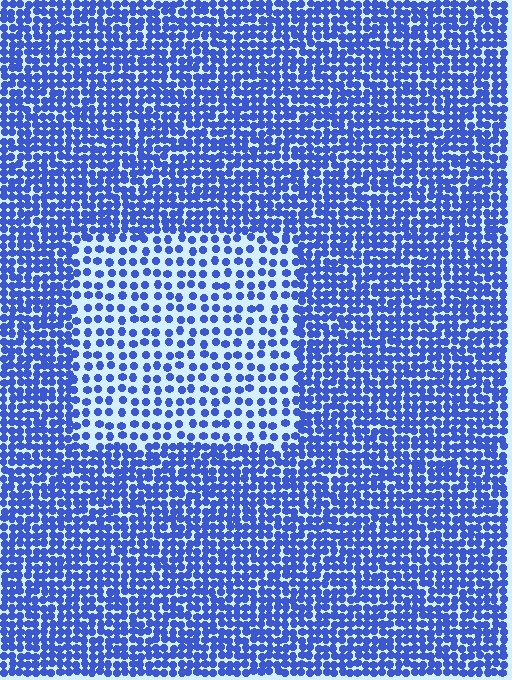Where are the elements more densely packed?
The elements are more densely packed outside the rectangle boundary.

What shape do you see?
I see a rectangle.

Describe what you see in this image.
The image contains small blue elements arranged at two different densities. A rectangle-shaped region is visible where the elements are less densely packed than the surrounding area.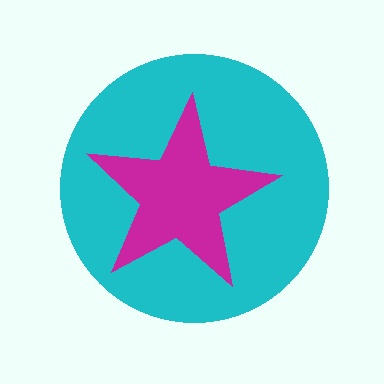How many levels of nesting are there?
2.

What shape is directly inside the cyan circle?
The magenta star.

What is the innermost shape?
The magenta star.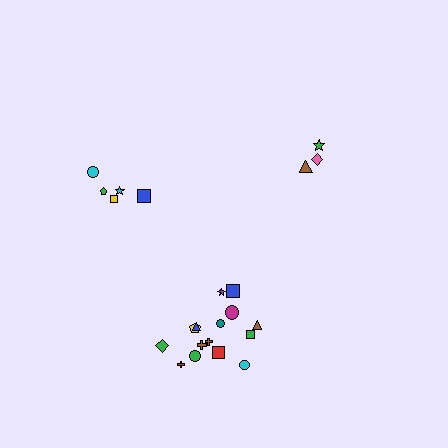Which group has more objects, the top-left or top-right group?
The top-left group.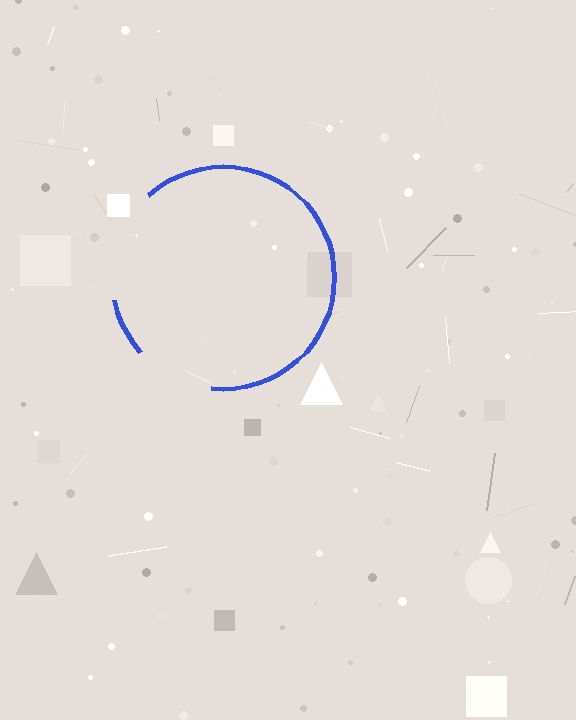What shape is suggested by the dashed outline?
The dashed outline suggests a circle.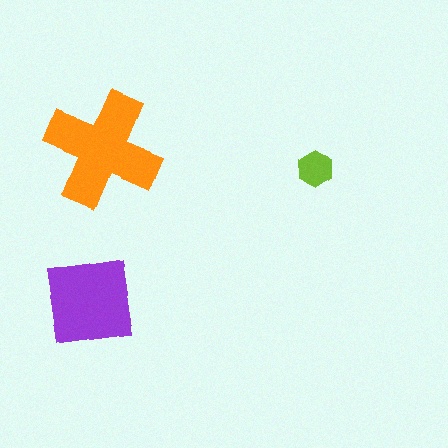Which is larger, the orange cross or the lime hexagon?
The orange cross.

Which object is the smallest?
The lime hexagon.